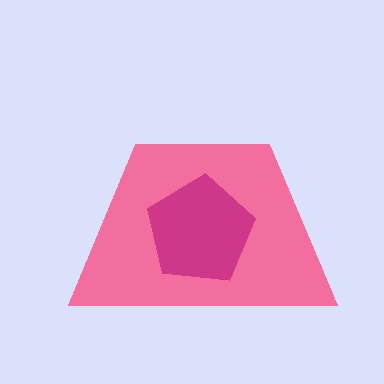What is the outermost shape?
The pink trapezoid.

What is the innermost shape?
The magenta pentagon.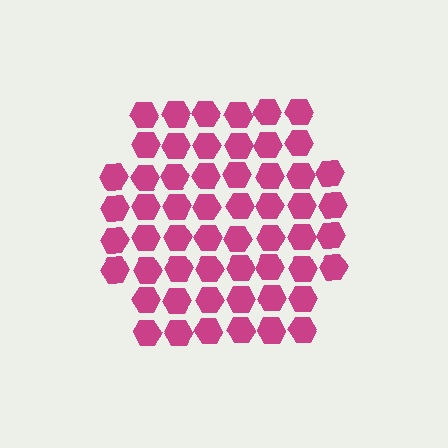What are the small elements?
The small elements are hexagons.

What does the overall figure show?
The overall figure shows a hexagon.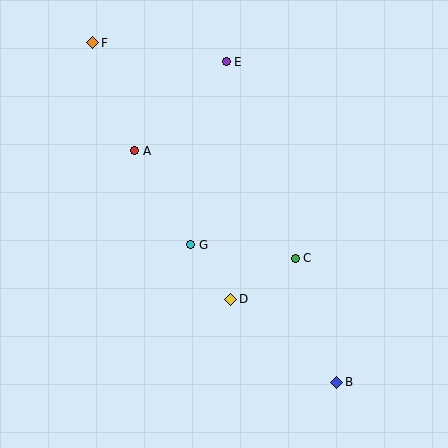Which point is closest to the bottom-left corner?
Point D is closest to the bottom-left corner.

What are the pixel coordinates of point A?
Point A is at (135, 151).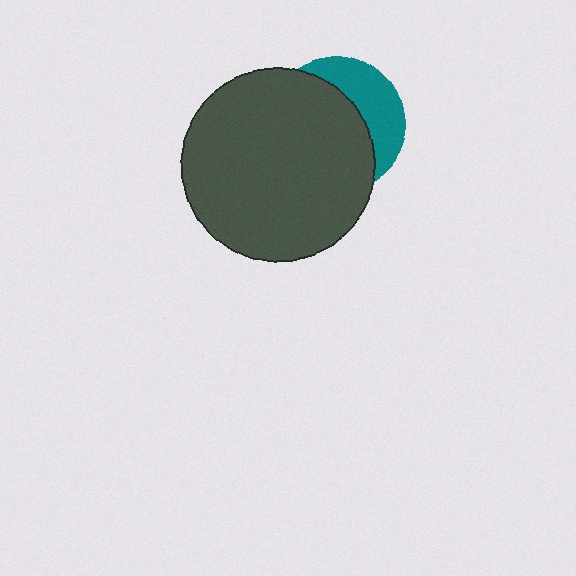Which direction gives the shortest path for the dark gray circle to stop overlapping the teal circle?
Moving left gives the shortest separation.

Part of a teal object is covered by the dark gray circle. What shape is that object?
It is a circle.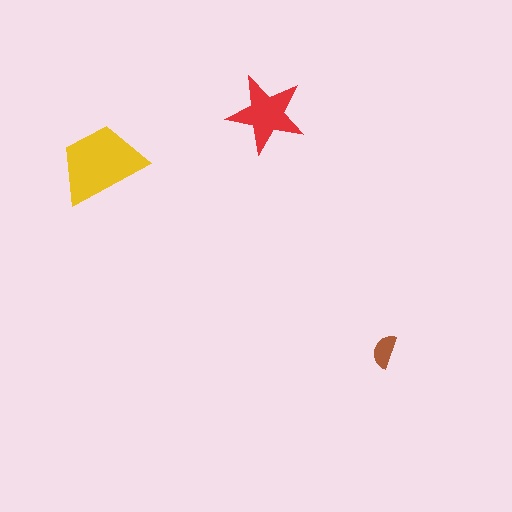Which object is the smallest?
The brown semicircle.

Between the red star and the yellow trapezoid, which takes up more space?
The yellow trapezoid.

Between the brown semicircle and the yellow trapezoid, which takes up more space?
The yellow trapezoid.